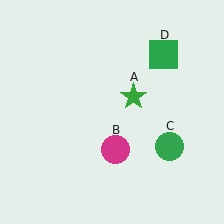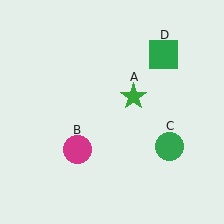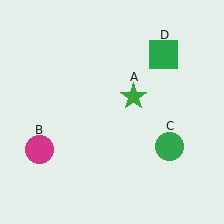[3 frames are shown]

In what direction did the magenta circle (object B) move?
The magenta circle (object B) moved left.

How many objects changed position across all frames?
1 object changed position: magenta circle (object B).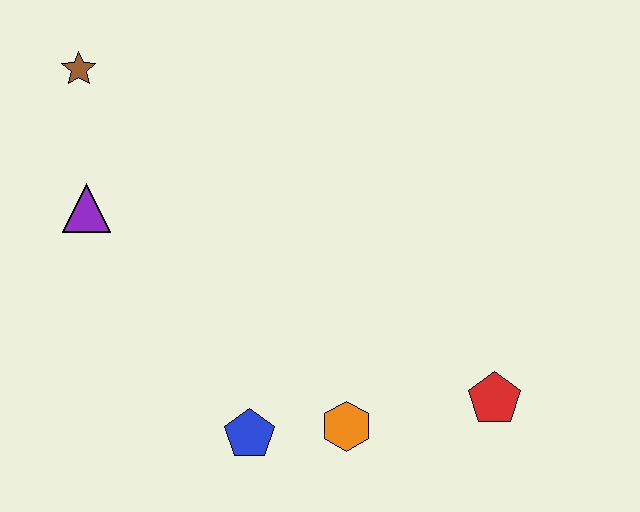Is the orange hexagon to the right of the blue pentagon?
Yes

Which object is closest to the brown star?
The purple triangle is closest to the brown star.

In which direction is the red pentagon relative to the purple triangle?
The red pentagon is to the right of the purple triangle.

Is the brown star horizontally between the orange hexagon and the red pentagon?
No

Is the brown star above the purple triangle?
Yes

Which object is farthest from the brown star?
The red pentagon is farthest from the brown star.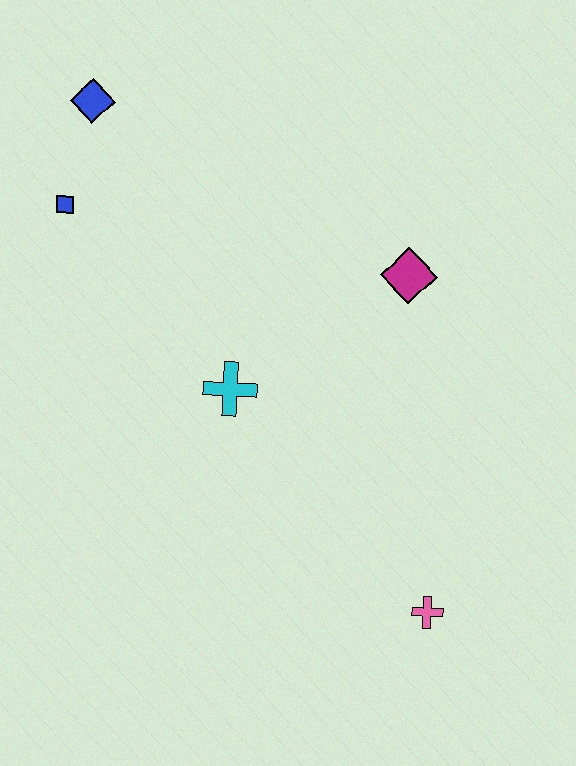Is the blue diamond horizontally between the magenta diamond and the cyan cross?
No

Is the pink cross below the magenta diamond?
Yes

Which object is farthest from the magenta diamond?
The blue diamond is farthest from the magenta diamond.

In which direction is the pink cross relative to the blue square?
The pink cross is below the blue square.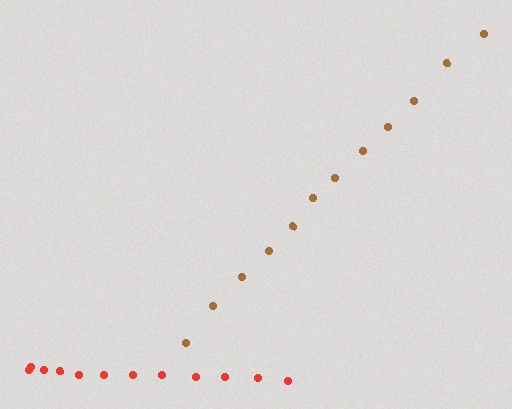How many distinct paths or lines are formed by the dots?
There are 2 distinct paths.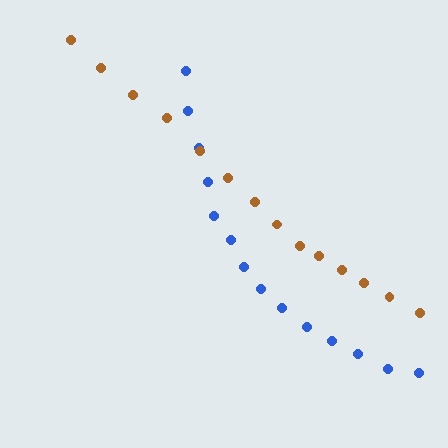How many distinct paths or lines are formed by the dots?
There are 2 distinct paths.